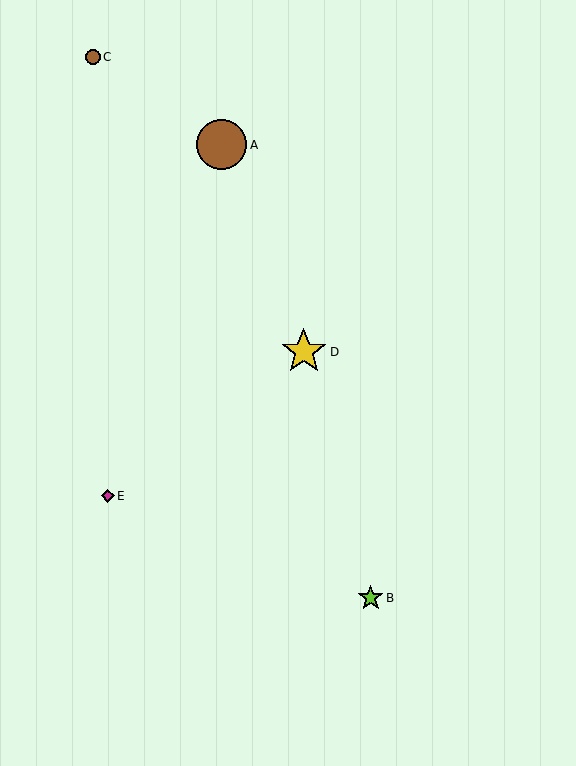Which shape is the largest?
The brown circle (labeled A) is the largest.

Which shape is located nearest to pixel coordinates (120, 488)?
The magenta diamond (labeled E) at (108, 496) is nearest to that location.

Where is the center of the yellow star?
The center of the yellow star is at (304, 352).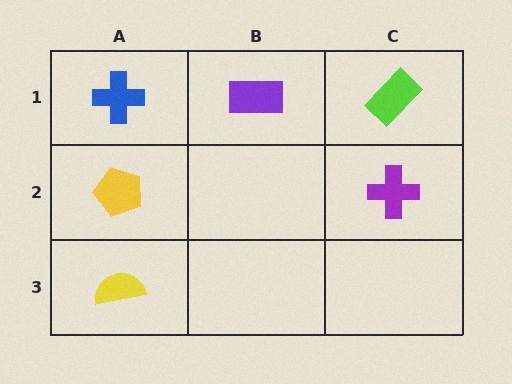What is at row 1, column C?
A lime rectangle.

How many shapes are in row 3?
1 shape.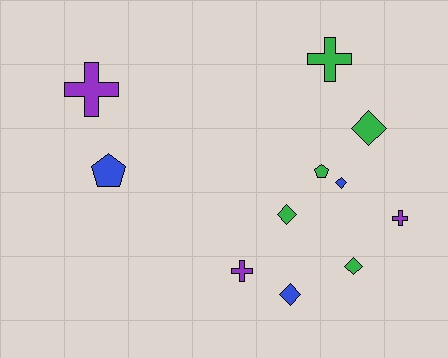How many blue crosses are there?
There are no blue crosses.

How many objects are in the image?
There are 11 objects.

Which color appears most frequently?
Green, with 5 objects.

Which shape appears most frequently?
Diamond, with 5 objects.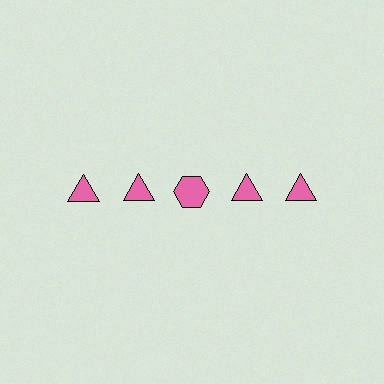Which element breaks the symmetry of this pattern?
The pink hexagon in the top row, center column breaks the symmetry. All other shapes are pink triangles.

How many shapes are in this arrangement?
There are 5 shapes arranged in a grid pattern.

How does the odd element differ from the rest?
It has a different shape: hexagon instead of triangle.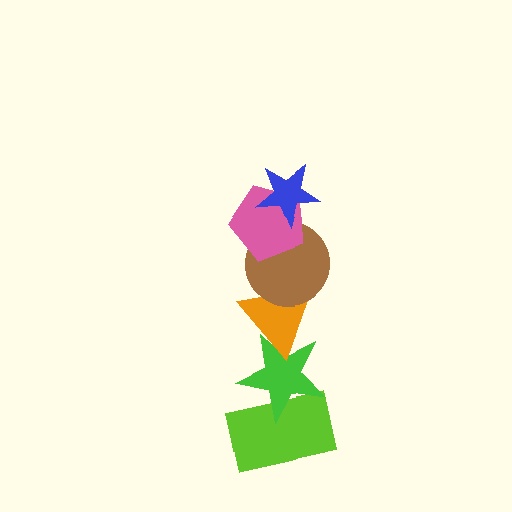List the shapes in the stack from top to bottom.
From top to bottom: the blue star, the pink pentagon, the brown circle, the orange triangle, the green star, the lime rectangle.